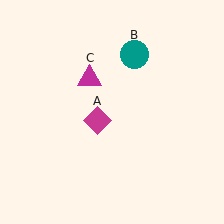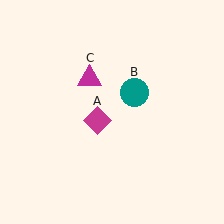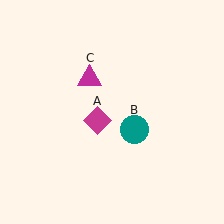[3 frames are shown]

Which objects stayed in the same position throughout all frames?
Magenta diamond (object A) and magenta triangle (object C) remained stationary.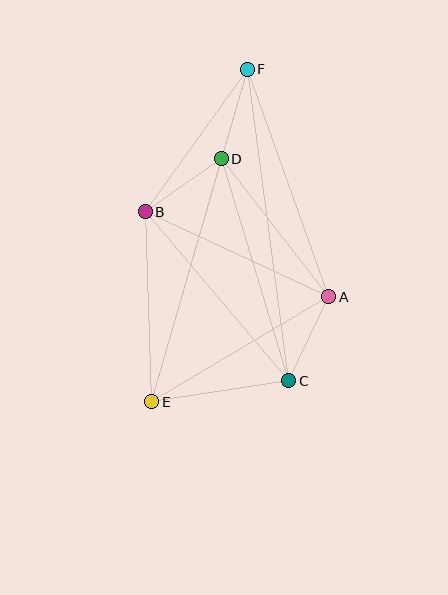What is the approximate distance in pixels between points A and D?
The distance between A and D is approximately 175 pixels.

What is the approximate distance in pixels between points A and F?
The distance between A and F is approximately 242 pixels.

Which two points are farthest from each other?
Points E and F are farthest from each other.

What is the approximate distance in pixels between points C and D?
The distance between C and D is approximately 232 pixels.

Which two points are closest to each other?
Points D and F are closest to each other.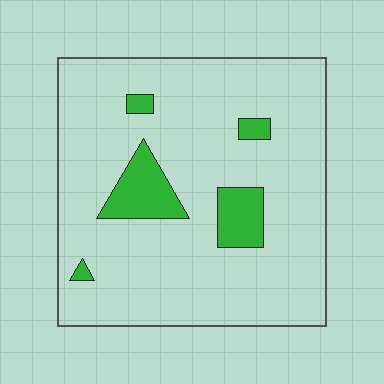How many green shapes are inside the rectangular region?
5.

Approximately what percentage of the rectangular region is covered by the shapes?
Approximately 10%.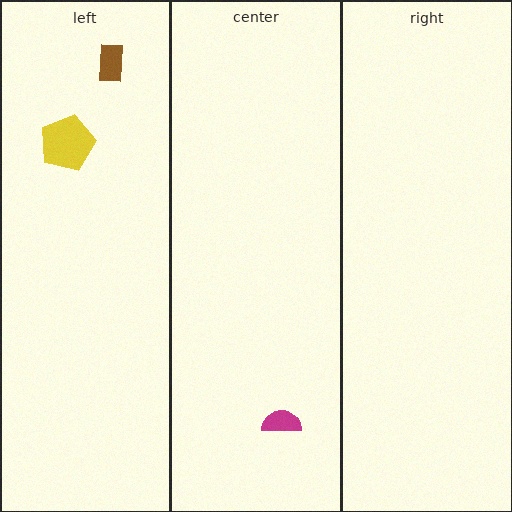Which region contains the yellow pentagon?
The left region.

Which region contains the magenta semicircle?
The center region.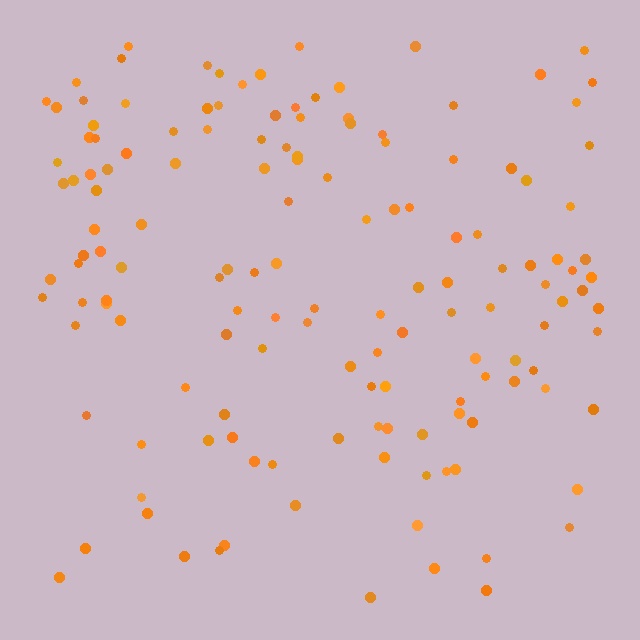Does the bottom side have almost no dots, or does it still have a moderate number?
Still a moderate number, just noticeably fewer than the top.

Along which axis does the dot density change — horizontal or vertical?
Vertical.